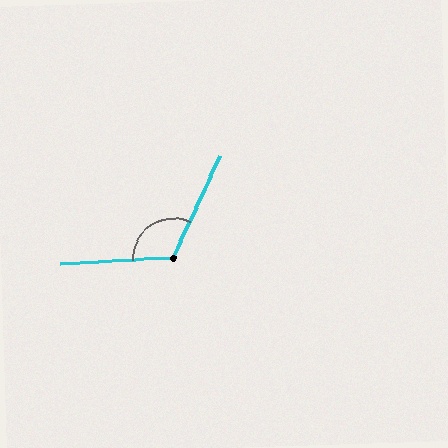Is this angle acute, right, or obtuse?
It is obtuse.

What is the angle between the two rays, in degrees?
Approximately 117 degrees.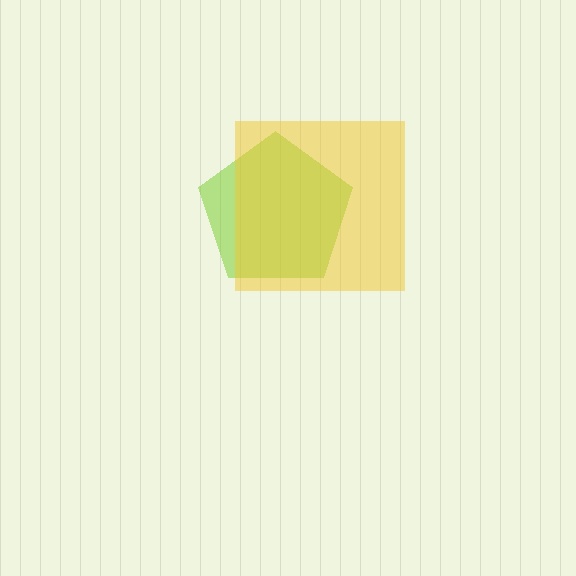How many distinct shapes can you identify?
There are 2 distinct shapes: a lime pentagon, a yellow square.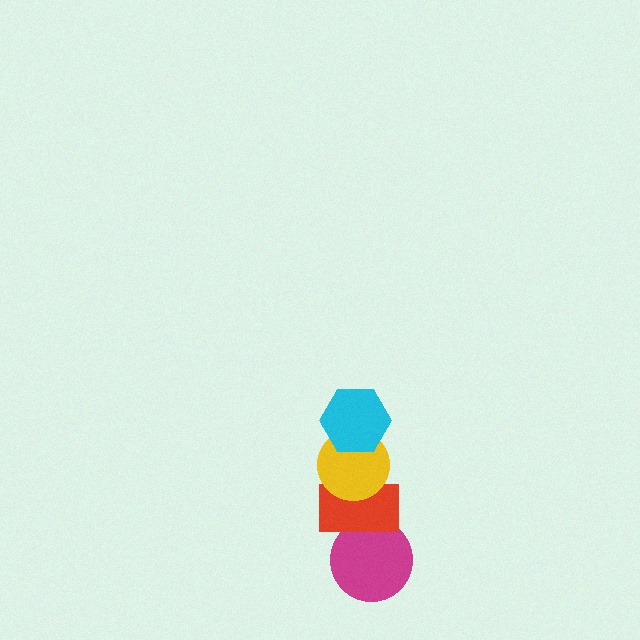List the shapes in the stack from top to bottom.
From top to bottom: the cyan hexagon, the yellow circle, the red rectangle, the magenta circle.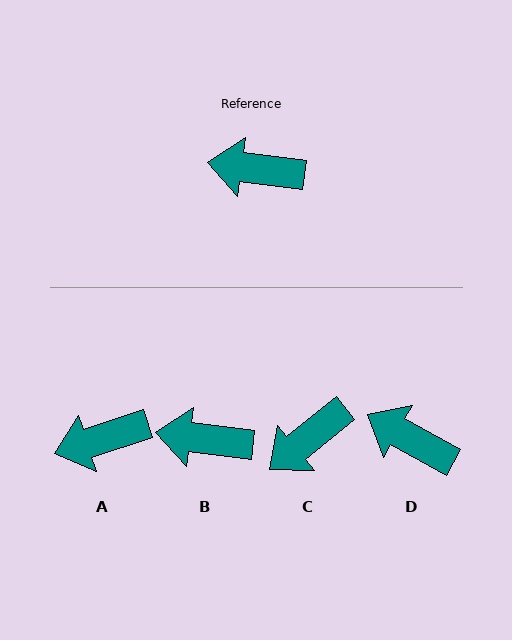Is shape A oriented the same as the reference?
No, it is off by about 25 degrees.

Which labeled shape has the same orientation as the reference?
B.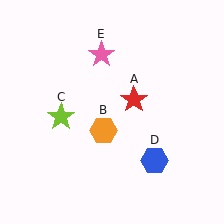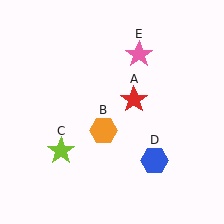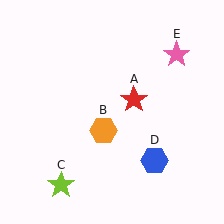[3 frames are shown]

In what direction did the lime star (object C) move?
The lime star (object C) moved down.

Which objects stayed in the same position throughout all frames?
Red star (object A) and orange hexagon (object B) and blue hexagon (object D) remained stationary.